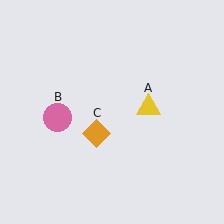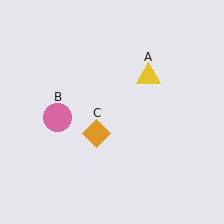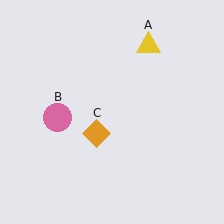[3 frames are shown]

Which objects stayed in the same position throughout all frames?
Pink circle (object B) and orange diamond (object C) remained stationary.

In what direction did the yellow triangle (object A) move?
The yellow triangle (object A) moved up.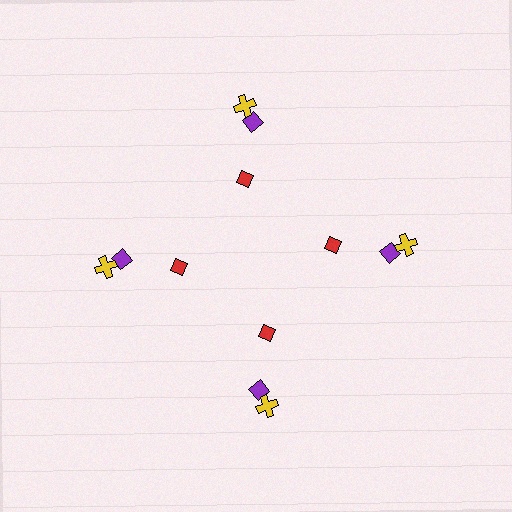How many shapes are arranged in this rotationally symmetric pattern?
There are 12 shapes, arranged in 4 groups of 3.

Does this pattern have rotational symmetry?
Yes, this pattern has 4-fold rotational symmetry. It looks the same after rotating 90 degrees around the center.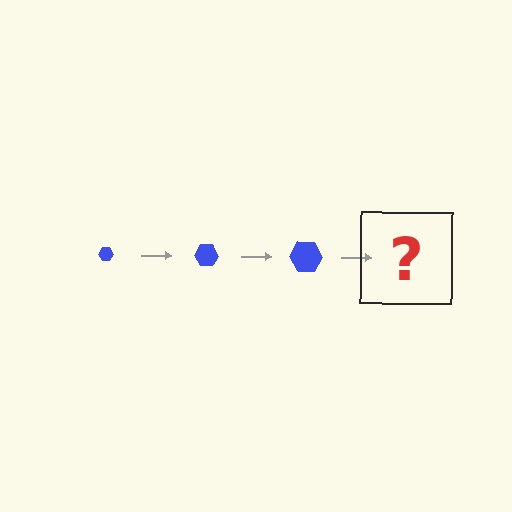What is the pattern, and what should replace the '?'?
The pattern is that the hexagon gets progressively larger each step. The '?' should be a blue hexagon, larger than the previous one.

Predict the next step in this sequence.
The next step is a blue hexagon, larger than the previous one.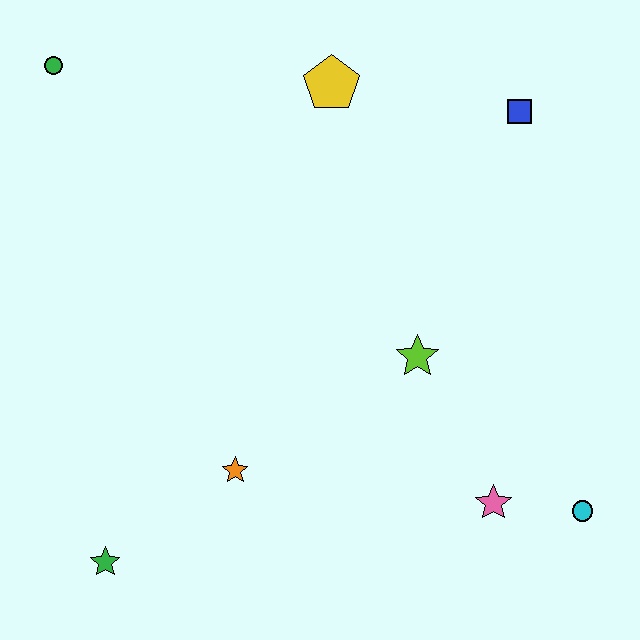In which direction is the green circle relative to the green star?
The green circle is above the green star.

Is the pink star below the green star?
No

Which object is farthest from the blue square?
The green star is farthest from the blue square.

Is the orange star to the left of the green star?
No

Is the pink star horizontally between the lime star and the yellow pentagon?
No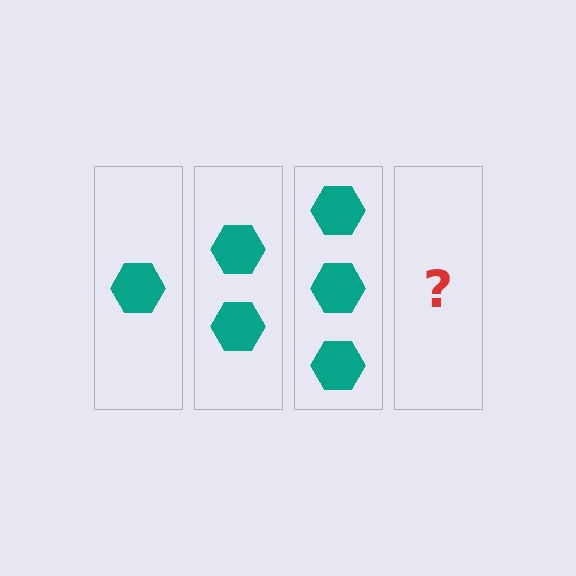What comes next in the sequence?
The next element should be 4 hexagons.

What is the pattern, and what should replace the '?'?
The pattern is that each step adds one more hexagon. The '?' should be 4 hexagons.